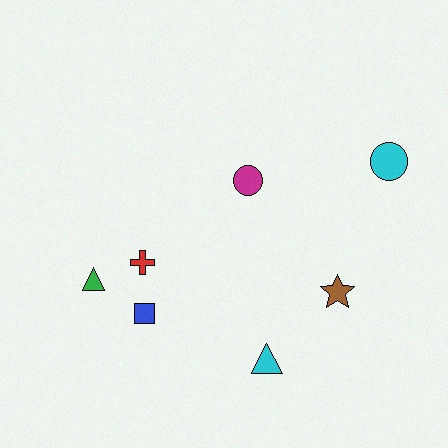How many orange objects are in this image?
There are no orange objects.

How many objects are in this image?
There are 7 objects.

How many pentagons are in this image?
There are no pentagons.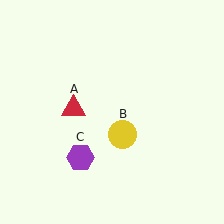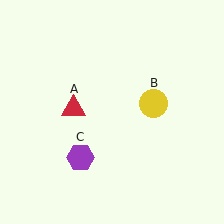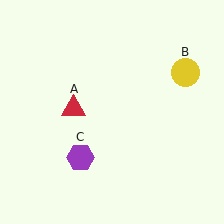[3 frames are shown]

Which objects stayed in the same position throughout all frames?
Red triangle (object A) and purple hexagon (object C) remained stationary.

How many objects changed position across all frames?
1 object changed position: yellow circle (object B).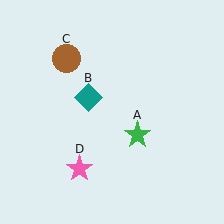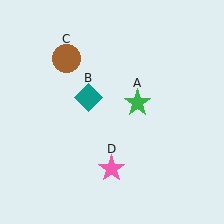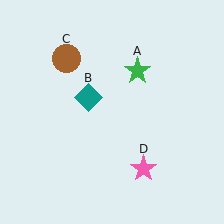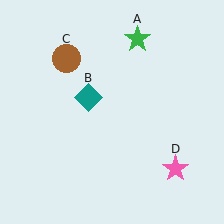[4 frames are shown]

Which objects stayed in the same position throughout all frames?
Teal diamond (object B) and brown circle (object C) remained stationary.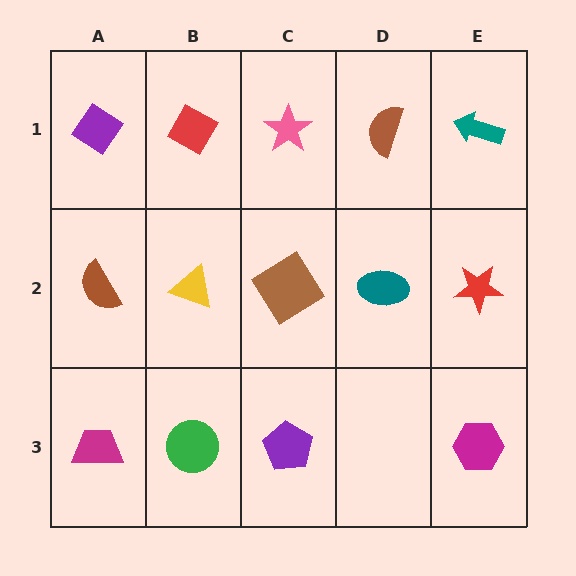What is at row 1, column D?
A brown semicircle.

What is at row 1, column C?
A pink star.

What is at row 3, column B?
A green circle.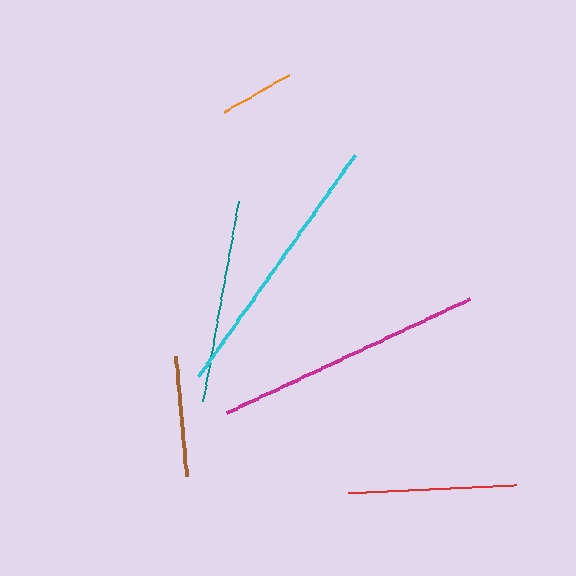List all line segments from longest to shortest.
From longest to shortest: cyan, magenta, teal, red, brown, orange.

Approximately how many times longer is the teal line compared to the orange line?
The teal line is approximately 2.7 times the length of the orange line.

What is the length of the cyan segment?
The cyan segment is approximately 271 pixels long.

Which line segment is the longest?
The cyan line is the longest at approximately 271 pixels.